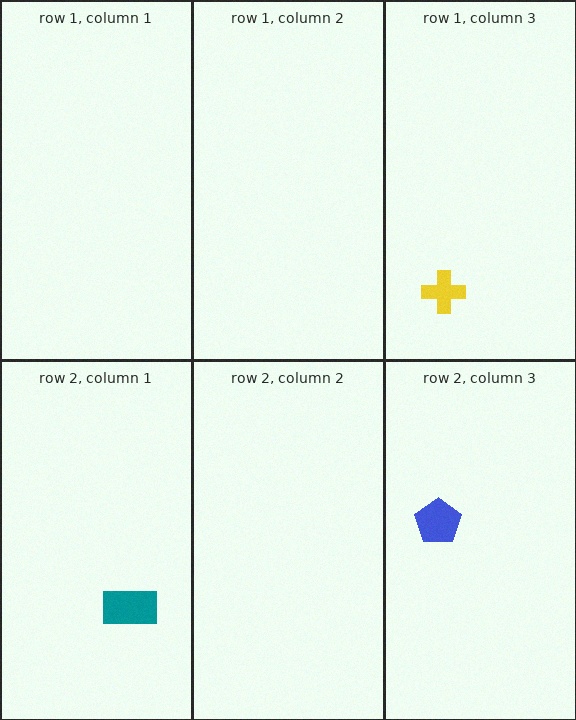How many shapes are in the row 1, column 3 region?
1.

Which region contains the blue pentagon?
The row 2, column 3 region.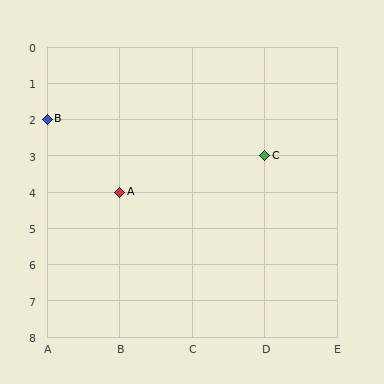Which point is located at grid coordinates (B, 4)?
Point A is at (B, 4).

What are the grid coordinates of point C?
Point C is at grid coordinates (D, 3).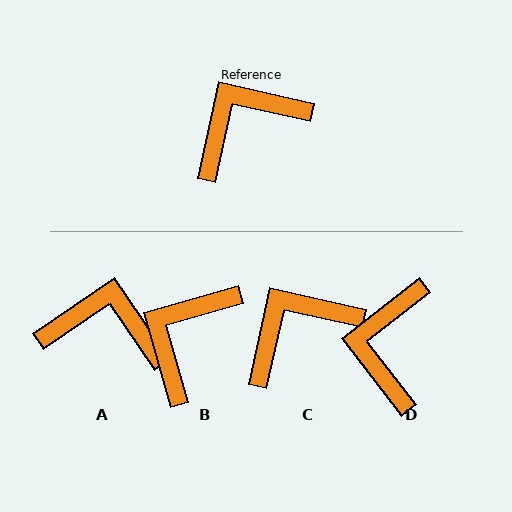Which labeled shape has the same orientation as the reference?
C.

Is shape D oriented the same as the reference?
No, it is off by about 50 degrees.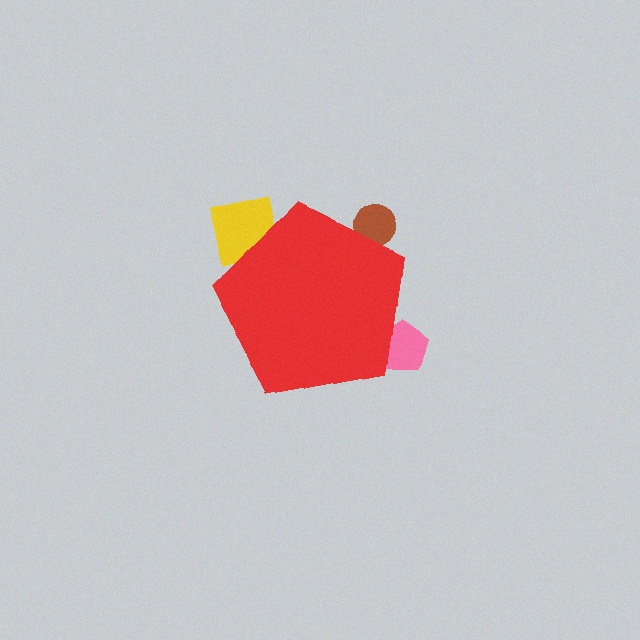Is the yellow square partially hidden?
Yes, the yellow square is partially hidden behind the red pentagon.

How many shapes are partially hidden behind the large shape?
3 shapes are partially hidden.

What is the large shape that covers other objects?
A red pentagon.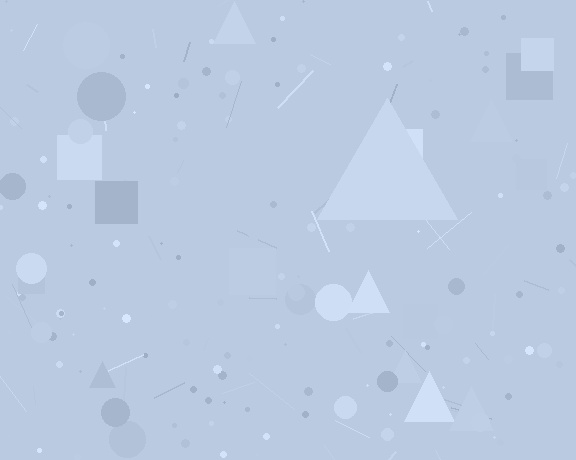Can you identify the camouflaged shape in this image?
The camouflaged shape is a triangle.